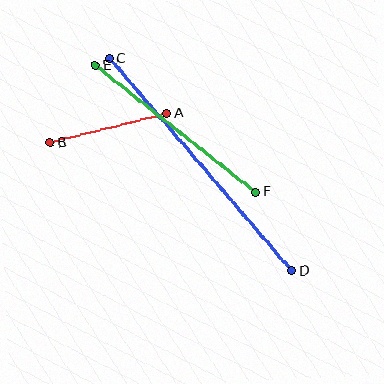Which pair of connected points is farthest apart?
Points C and D are farthest apart.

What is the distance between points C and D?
The distance is approximately 279 pixels.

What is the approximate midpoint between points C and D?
The midpoint is at approximately (201, 165) pixels.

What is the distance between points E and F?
The distance is approximately 205 pixels.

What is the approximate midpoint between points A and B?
The midpoint is at approximately (108, 128) pixels.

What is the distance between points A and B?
The distance is approximately 121 pixels.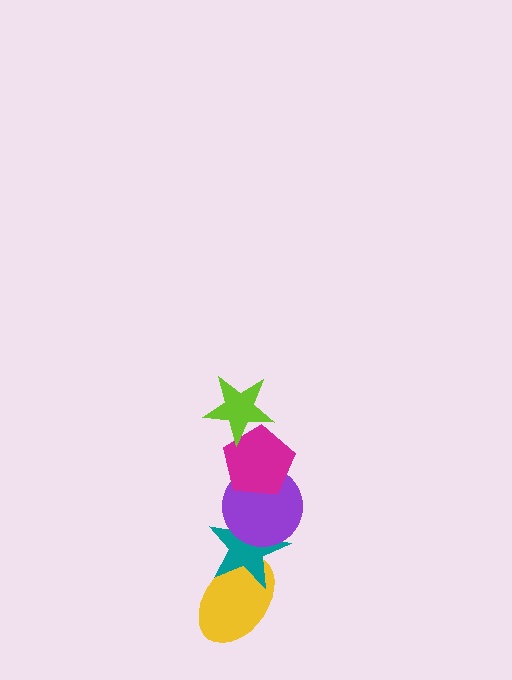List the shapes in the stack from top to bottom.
From top to bottom: the lime star, the magenta pentagon, the purple circle, the teal star, the yellow ellipse.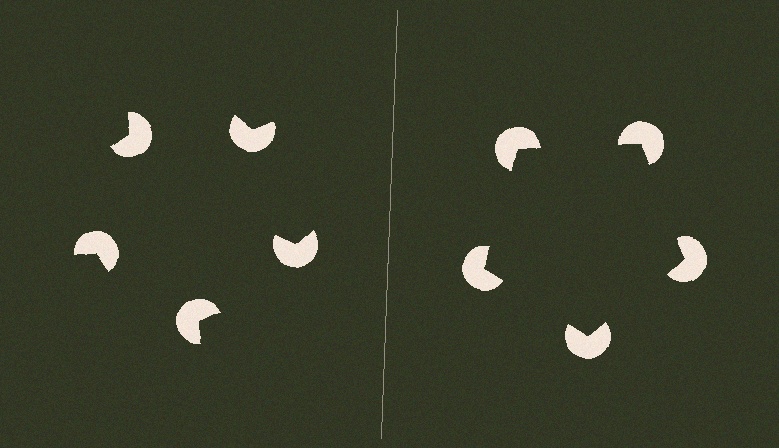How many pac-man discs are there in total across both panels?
10 — 5 on each side.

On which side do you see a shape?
An illusory pentagon appears on the right side. On the left side the wedge cuts are rotated, so no coherent shape forms.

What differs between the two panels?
The pac-man discs are positioned identically on both sides; only the wedge orientations differ. On the right they align to a pentagon; on the left they are misaligned.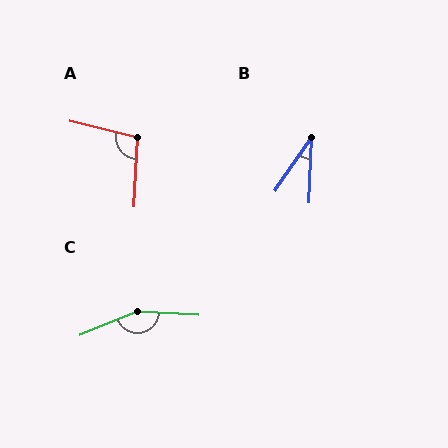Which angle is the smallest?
B, at approximately 32 degrees.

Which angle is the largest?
C, at approximately 154 degrees.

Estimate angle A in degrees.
Approximately 101 degrees.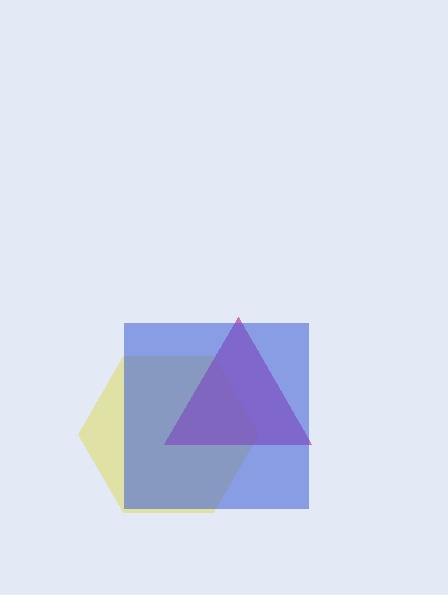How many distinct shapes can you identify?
There are 3 distinct shapes: a yellow hexagon, a magenta triangle, a blue square.